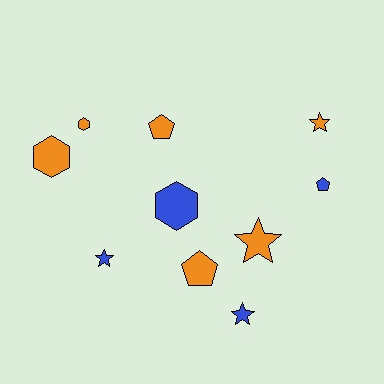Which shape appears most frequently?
Star, with 4 objects.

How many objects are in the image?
There are 10 objects.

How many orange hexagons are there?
There are 2 orange hexagons.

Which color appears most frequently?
Orange, with 6 objects.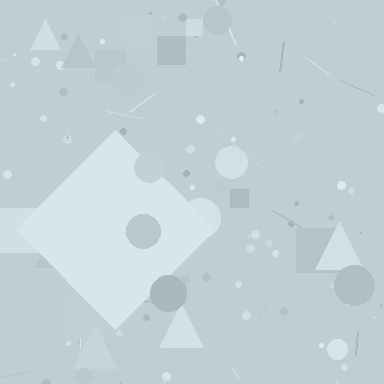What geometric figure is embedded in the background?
A diamond is embedded in the background.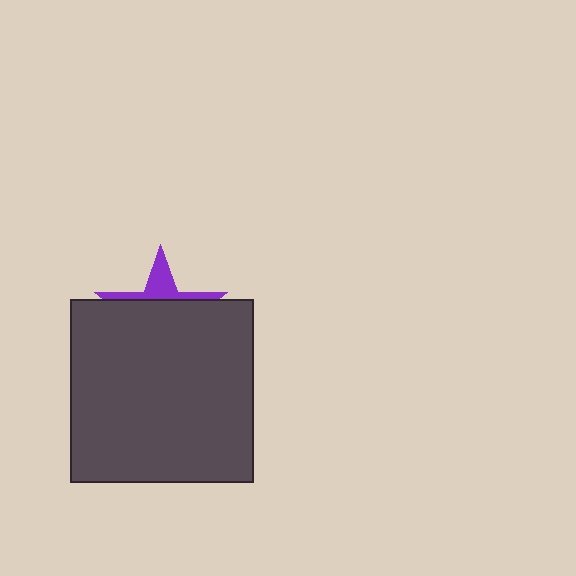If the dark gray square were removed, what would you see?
You would see the complete purple star.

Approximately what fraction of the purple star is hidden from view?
Roughly 69% of the purple star is hidden behind the dark gray square.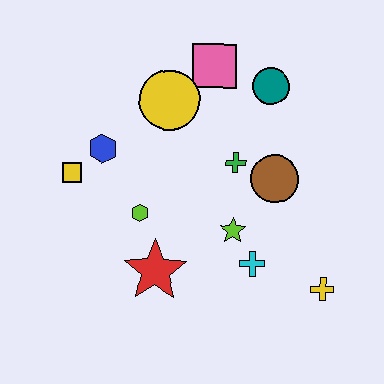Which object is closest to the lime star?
The cyan cross is closest to the lime star.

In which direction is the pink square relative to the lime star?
The pink square is above the lime star.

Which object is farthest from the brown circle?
The yellow square is farthest from the brown circle.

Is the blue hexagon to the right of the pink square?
No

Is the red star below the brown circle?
Yes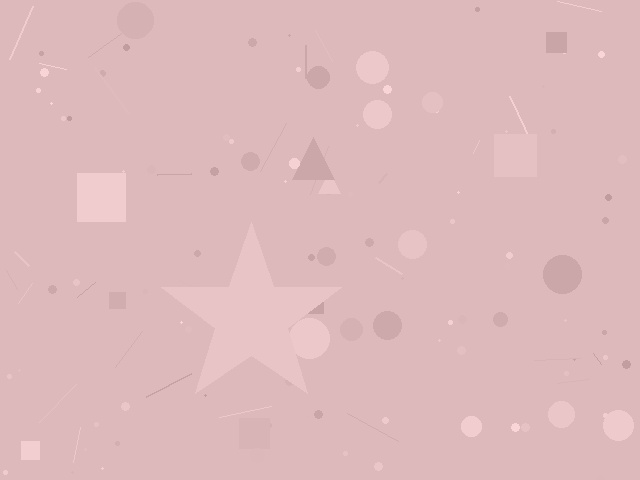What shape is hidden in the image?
A star is hidden in the image.